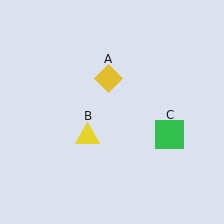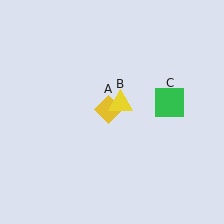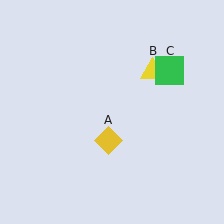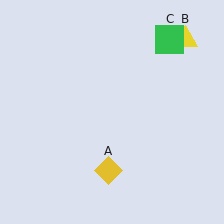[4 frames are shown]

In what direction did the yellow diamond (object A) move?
The yellow diamond (object A) moved down.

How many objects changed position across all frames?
3 objects changed position: yellow diamond (object A), yellow triangle (object B), green square (object C).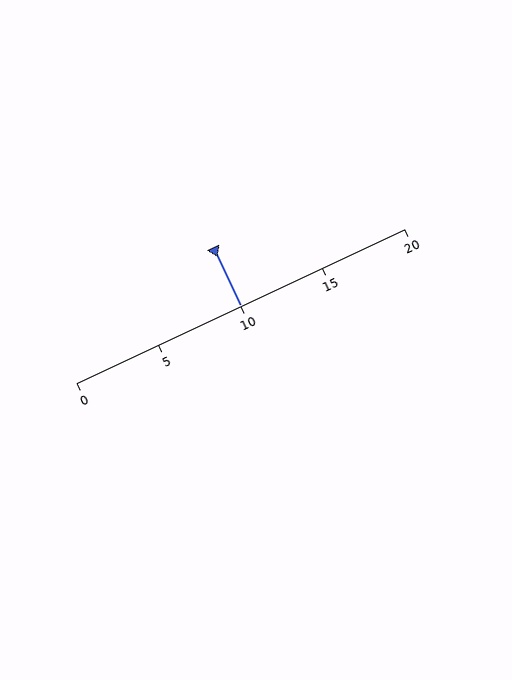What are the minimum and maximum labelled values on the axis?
The axis runs from 0 to 20.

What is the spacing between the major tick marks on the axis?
The major ticks are spaced 5 apart.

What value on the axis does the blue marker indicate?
The marker indicates approximately 10.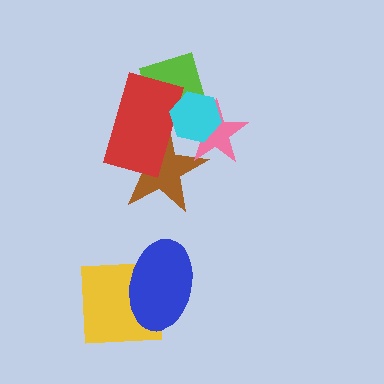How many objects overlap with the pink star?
3 objects overlap with the pink star.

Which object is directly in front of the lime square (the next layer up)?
The red rectangle is directly in front of the lime square.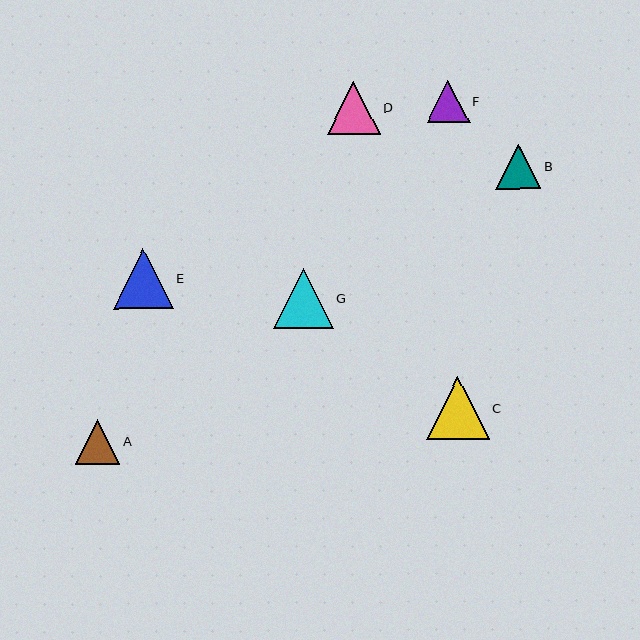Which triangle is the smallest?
Triangle F is the smallest with a size of approximately 43 pixels.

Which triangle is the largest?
Triangle C is the largest with a size of approximately 62 pixels.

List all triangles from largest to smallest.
From largest to smallest: C, G, E, D, B, A, F.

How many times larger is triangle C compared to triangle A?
Triangle C is approximately 1.4 times the size of triangle A.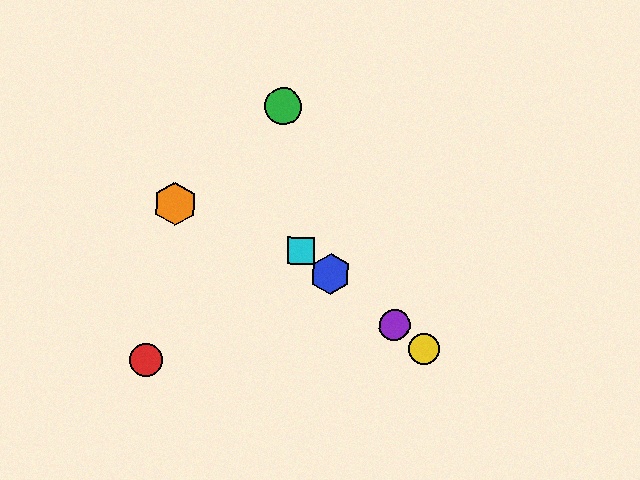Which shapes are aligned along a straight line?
The blue hexagon, the yellow circle, the purple circle, the cyan square are aligned along a straight line.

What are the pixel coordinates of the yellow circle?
The yellow circle is at (424, 349).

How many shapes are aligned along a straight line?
4 shapes (the blue hexagon, the yellow circle, the purple circle, the cyan square) are aligned along a straight line.